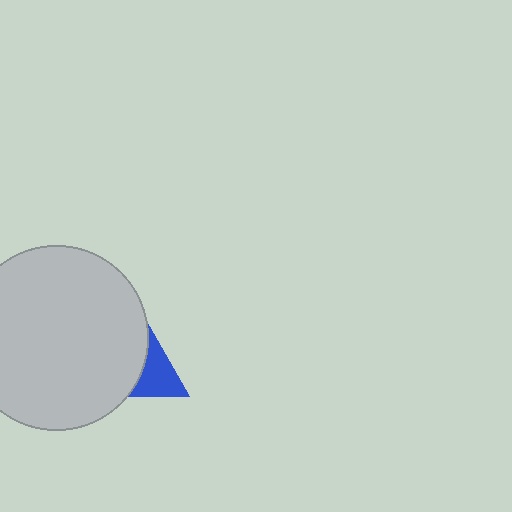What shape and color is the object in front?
The object in front is a light gray circle.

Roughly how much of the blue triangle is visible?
About half of it is visible (roughly 45%).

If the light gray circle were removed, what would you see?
You would see the complete blue triangle.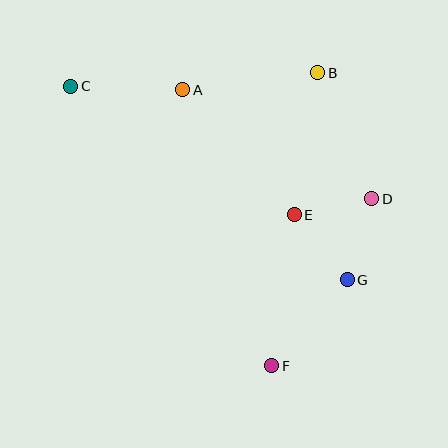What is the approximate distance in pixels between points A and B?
The distance between A and B is approximately 136 pixels.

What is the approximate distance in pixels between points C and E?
The distance between C and E is approximately 258 pixels.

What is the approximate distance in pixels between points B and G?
The distance between B and G is approximately 209 pixels.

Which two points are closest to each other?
Points D and E are closest to each other.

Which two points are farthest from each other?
Points C and F are farthest from each other.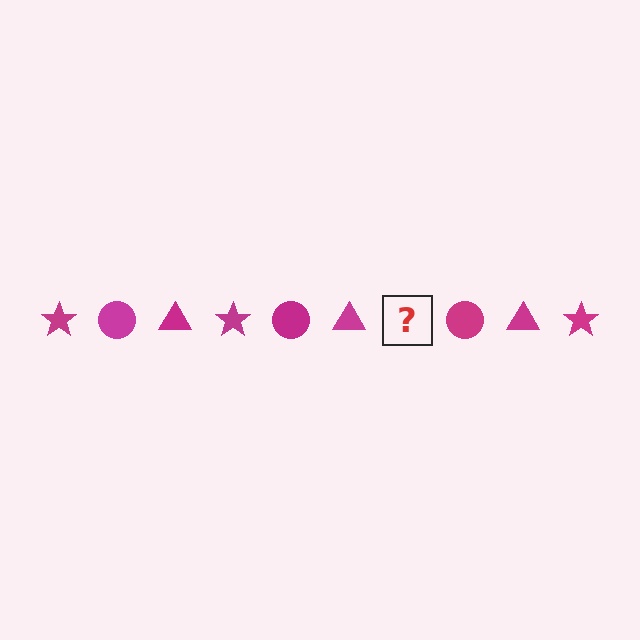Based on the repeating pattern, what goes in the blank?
The blank should be a magenta star.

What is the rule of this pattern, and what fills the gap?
The rule is that the pattern cycles through star, circle, triangle shapes in magenta. The gap should be filled with a magenta star.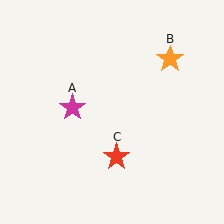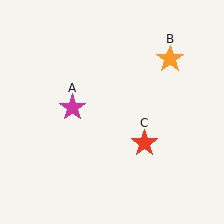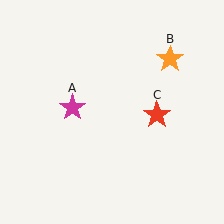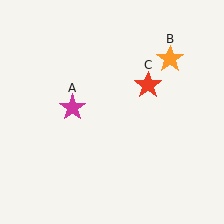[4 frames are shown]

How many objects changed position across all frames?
1 object changed position: red star (object C).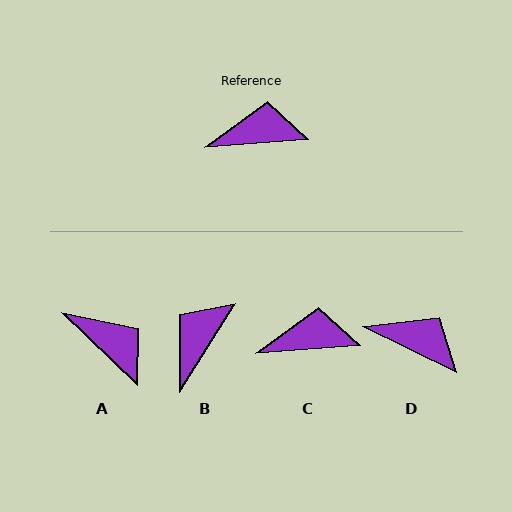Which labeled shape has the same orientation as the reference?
C.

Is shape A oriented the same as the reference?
No, it is off by about 48 degrees.